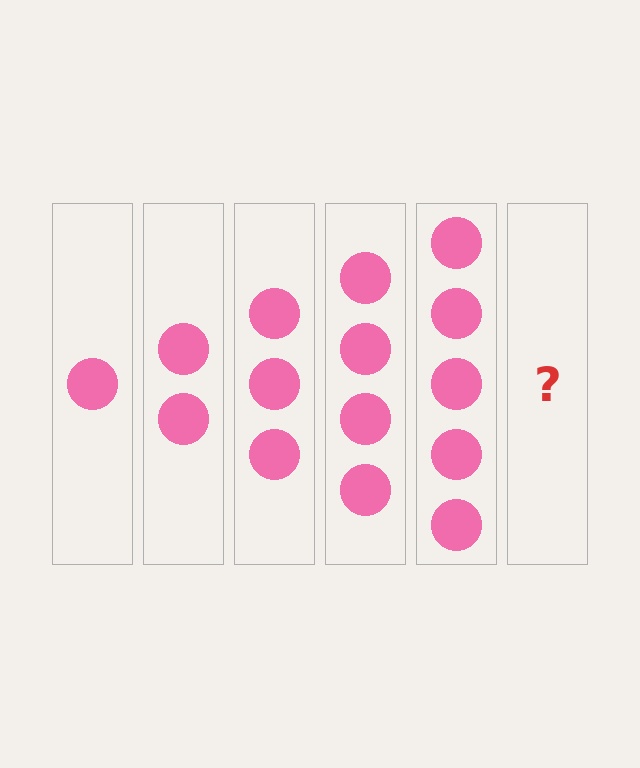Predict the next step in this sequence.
The next step is 6 circles.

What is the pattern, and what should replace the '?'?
The pattern is that each step adds one more circle. The '?' should be 6 circles.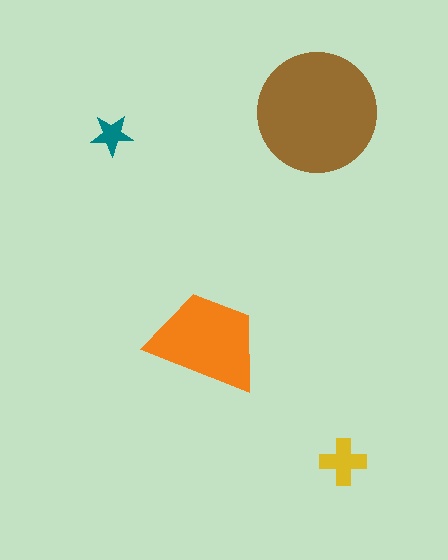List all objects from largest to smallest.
The brown circle, the orange trapezoid, the yellow cross, the teal star.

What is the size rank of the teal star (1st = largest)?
4th.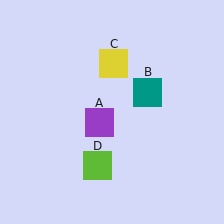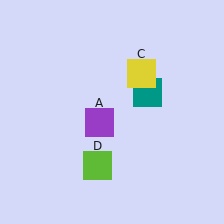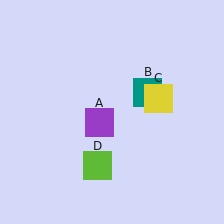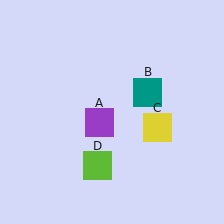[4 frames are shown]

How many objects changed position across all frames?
1 object changed position: yellow square (object C).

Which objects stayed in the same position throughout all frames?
Purple square (object A) and teal square (object B) and lime square (object D) remained stationary.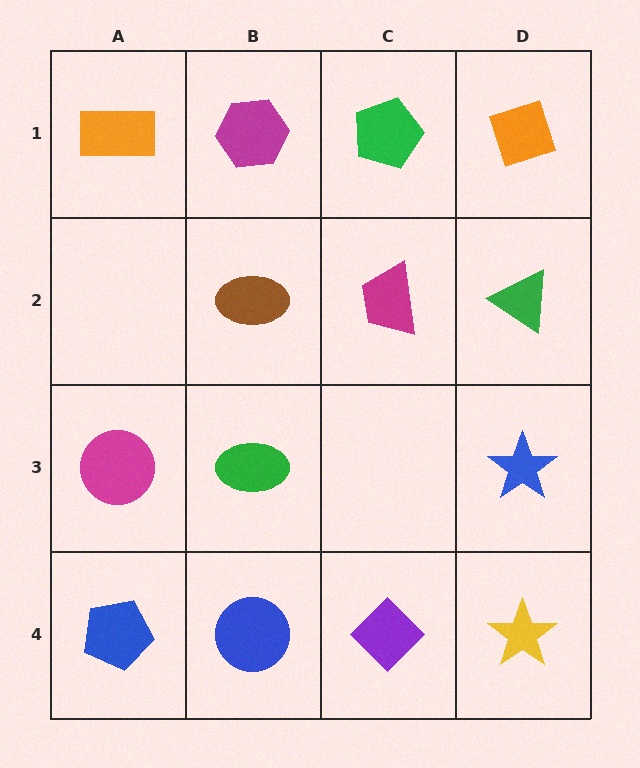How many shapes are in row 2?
3 shapes.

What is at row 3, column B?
A green ellipse.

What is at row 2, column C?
A magenta trapezoid.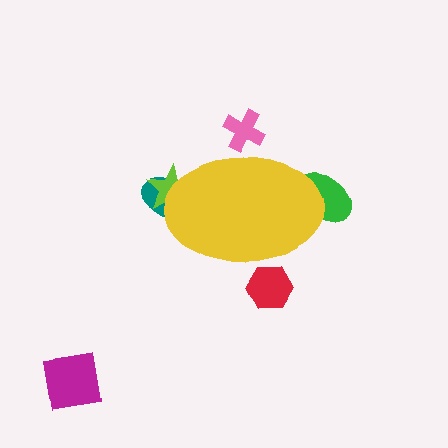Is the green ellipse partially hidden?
Yes, the green ellipse is partially hidden behind the yellow ellipse.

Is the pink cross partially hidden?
Yes, the pink cross is partially hidden behind the yellow ellipse.